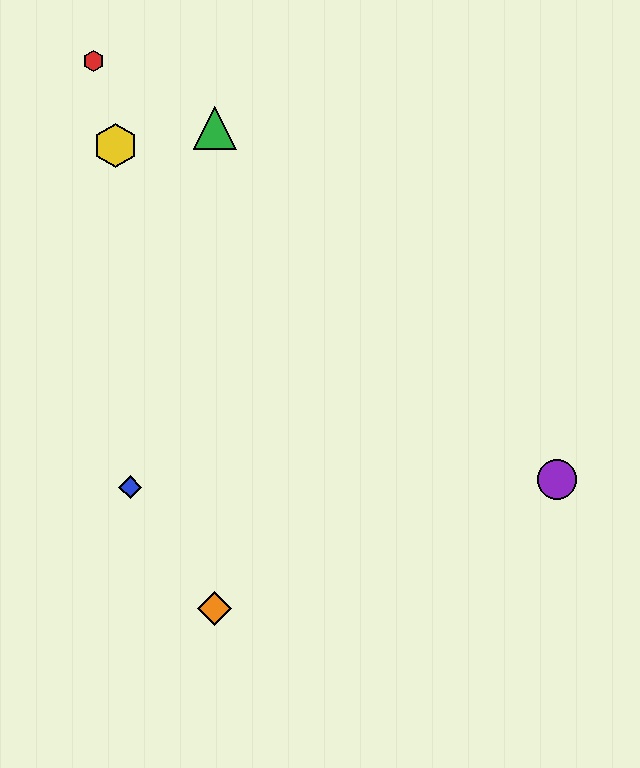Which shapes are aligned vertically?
The green triangle, the orange diamond are aligned vertically.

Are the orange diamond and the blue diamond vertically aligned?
No, the orange diamond is at x≈215 and the blue diamond is at x≈130.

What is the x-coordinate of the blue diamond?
The blue diamond is at x≈130.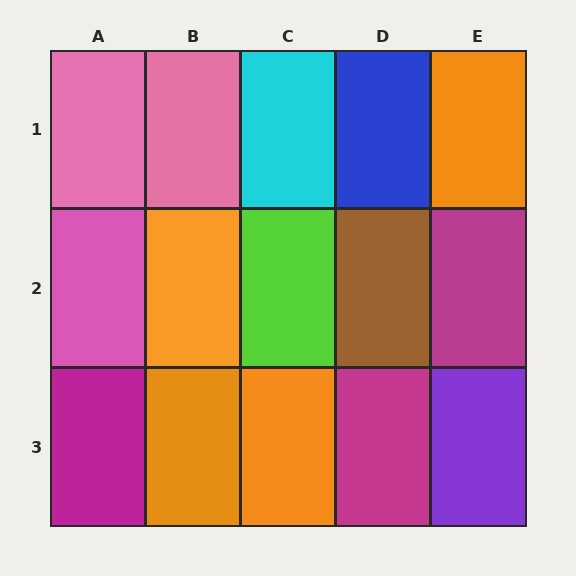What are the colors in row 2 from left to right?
Pink, orange, lime, brown, magenta.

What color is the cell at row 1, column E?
Orange.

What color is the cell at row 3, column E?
Purple.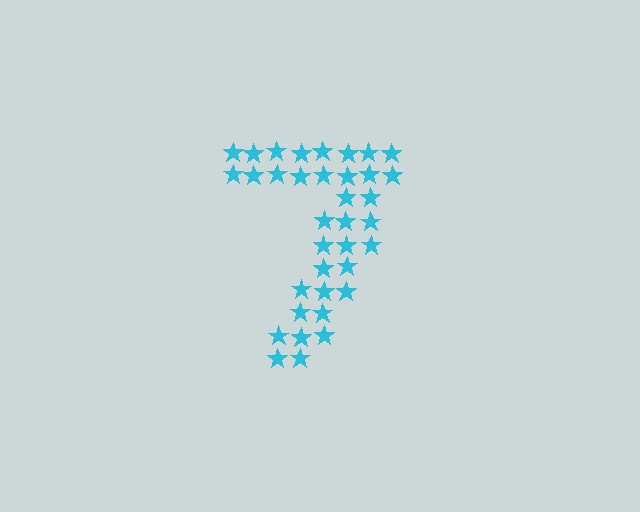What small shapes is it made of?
It is made of small stars.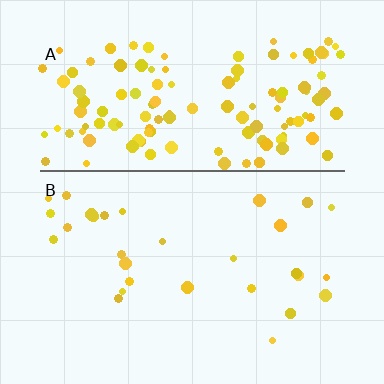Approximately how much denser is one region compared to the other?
Approximately 4.4× — region A over region B.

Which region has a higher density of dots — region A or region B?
A (the top).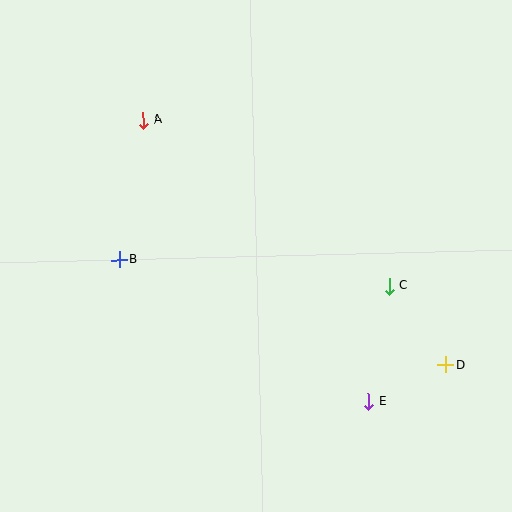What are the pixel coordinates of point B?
Point B is at (120, 260).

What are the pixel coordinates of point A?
Point A is at (143, 120).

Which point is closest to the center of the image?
Point C at (389, 286) is closest to the center.